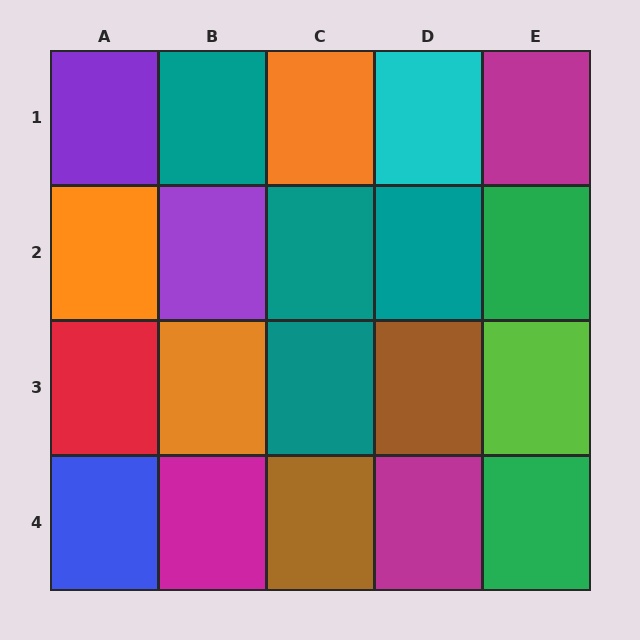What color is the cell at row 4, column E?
Green.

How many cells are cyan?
1 cell is cyan.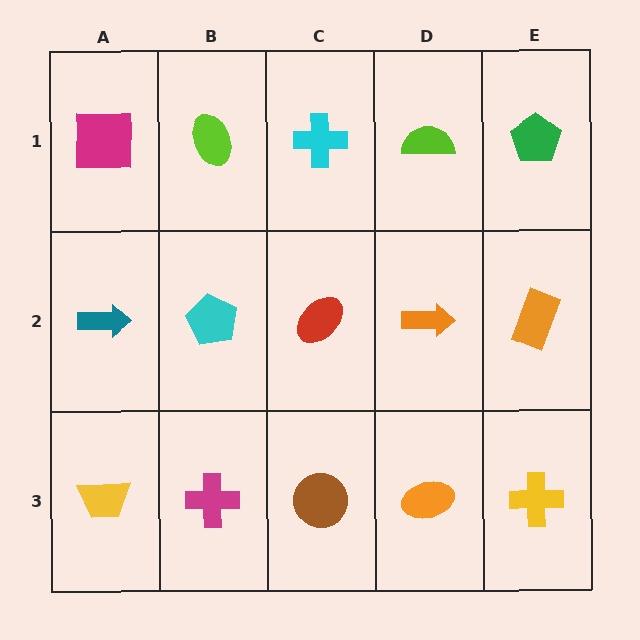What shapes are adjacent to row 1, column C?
A red ellipse (row 2, column C), a lime ellipse (row 1, column B), a lime semicircle (row 1, column D).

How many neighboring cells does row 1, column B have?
3.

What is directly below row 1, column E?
An orange rectangle.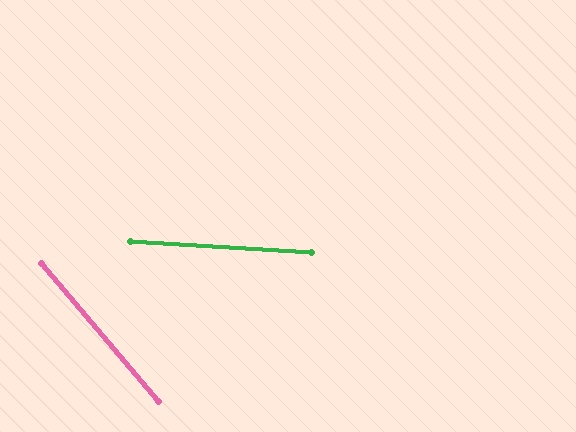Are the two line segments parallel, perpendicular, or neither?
Neither parallel nor perpendicular — they differ by about 46°.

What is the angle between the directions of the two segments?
Approximately 46 degrees.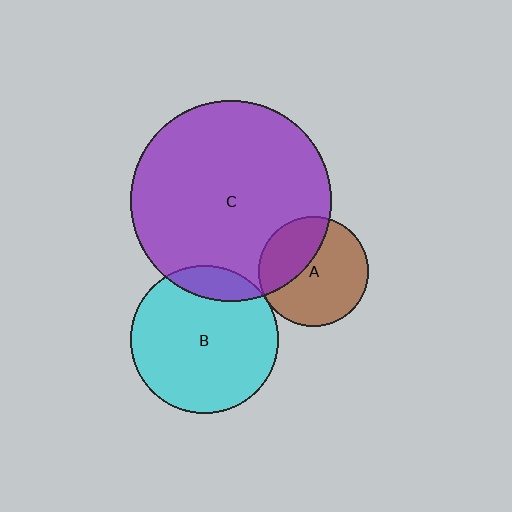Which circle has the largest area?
Circle C (purple).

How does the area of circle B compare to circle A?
Approximately 1.8 times.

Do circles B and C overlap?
Yes.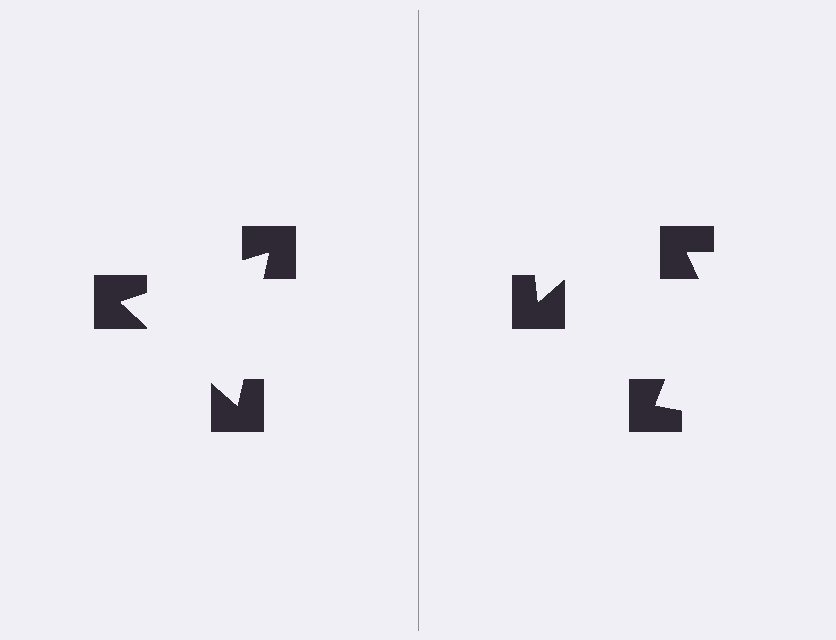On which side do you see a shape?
An illusory triangle appears on the left side. On the right side the wedge cuts are rotated, so no coherent shape forms.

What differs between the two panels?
The notched squares are positioned identically on both sides; only the wedge orientations differ. On the left they align to a triangle; on the right they are misaligned.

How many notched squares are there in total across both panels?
6 — 3 on each side.